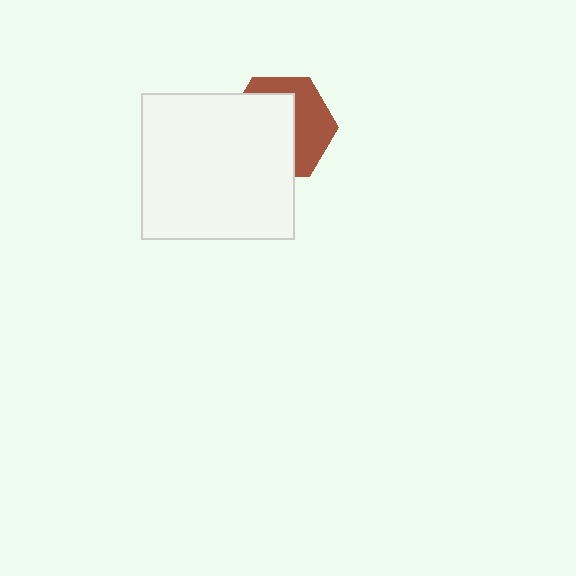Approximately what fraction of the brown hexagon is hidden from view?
Roughly 58% of the brown hexagon is hidden behind the white rectangle.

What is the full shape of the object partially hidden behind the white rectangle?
The partially hidden object is a brown hexagon.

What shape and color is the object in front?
The object in front is a white rectangle.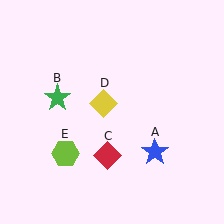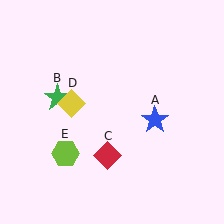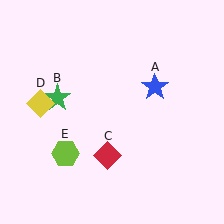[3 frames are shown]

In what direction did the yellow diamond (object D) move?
The yellow diamond (object D) moved left.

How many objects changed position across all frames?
2 objects changed position: blue star (object A), yellow diamond (object D).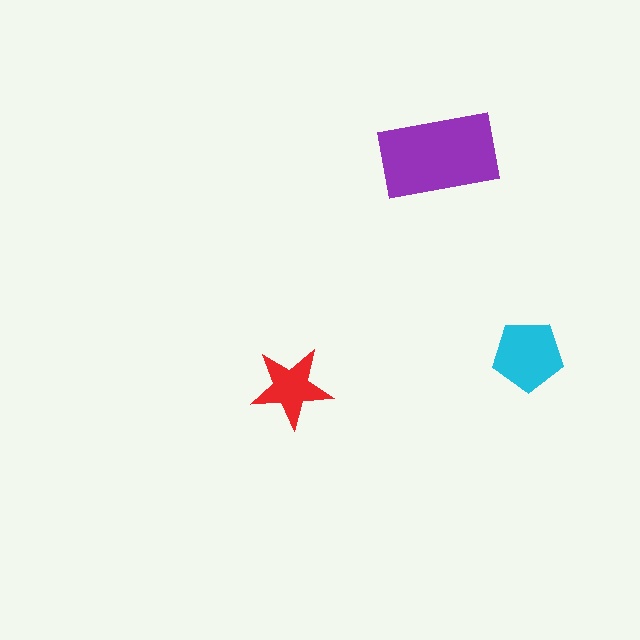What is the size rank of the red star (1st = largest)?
3rd.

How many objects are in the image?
There are 3 objects in the image.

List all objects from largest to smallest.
The purple rectangle, the cyan pentagon, the red star.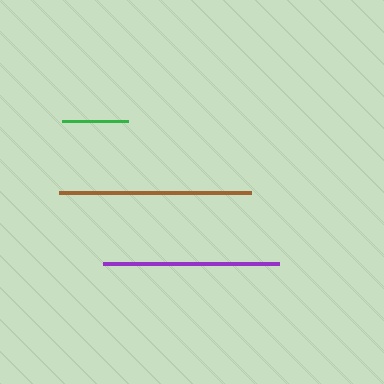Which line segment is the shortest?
The green line is the shortest at approximately 67 pixels.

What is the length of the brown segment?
The brown segment is approximately 192 pixels long.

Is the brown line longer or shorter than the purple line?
The brown line is longer than the purple line.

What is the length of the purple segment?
The purple segment is approximately 175 pixels long.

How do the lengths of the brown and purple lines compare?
The brown and purple lines are approximately the same length.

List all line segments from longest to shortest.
From longest to shortest: brown, purple, green.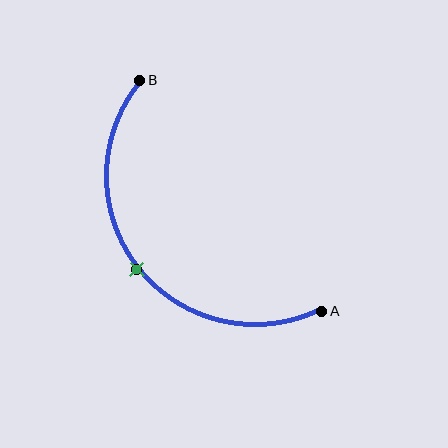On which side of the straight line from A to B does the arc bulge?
The arc bulges below and to the left of the straight line connecting A and B.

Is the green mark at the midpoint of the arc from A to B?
Yes. The green mark lies on the arc at equal arc-length from both A and B — it is the arc midpoint.